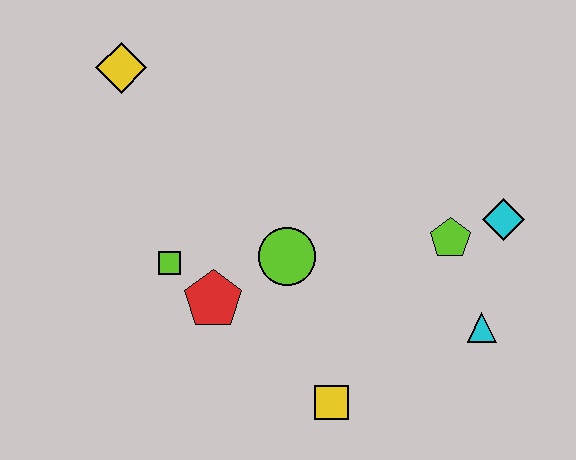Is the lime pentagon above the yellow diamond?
No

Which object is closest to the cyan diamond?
The lime pentagon is closest to the cyan diamond.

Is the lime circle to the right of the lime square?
Yes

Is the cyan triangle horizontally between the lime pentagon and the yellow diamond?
No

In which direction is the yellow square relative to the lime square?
The yellow square is to the right of the lime square.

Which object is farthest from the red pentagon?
The cyan diamond is farthest from the red pentagon.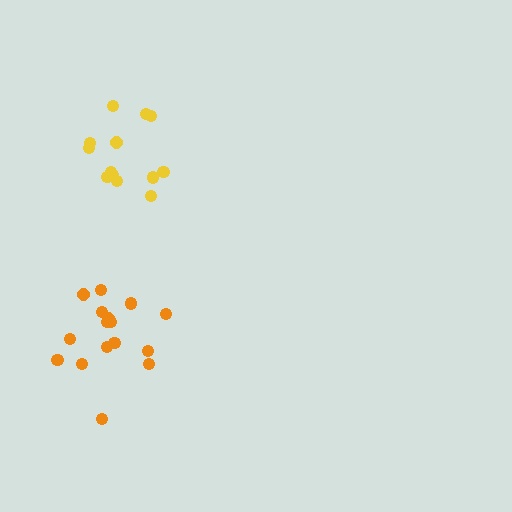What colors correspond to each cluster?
The clusters are colored: yellow, orange.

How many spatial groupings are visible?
There are 2 spatial groupings.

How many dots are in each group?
Group 1: 13 dots, Group 2: 16 dots (29 total).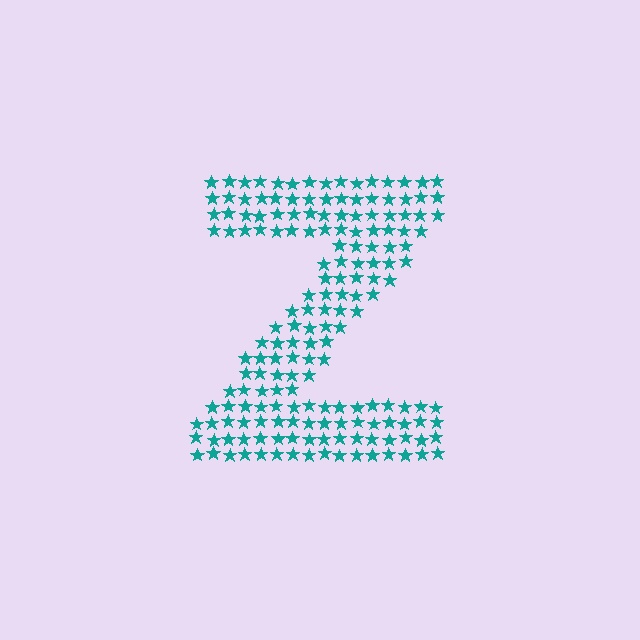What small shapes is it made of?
It is made of small stars.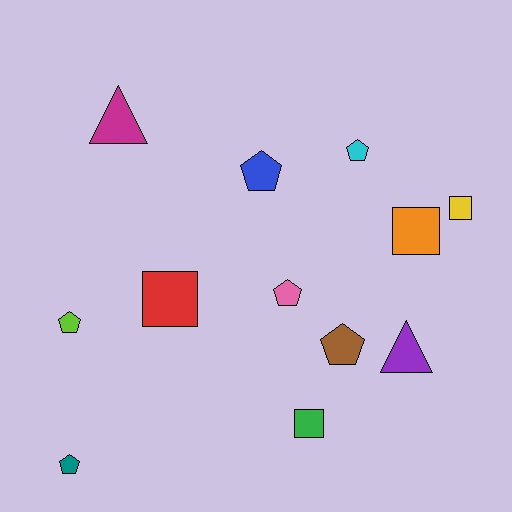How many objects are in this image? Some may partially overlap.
There are 12 objects.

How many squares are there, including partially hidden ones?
There are 4 squares.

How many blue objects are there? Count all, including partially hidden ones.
There is 1 blue object.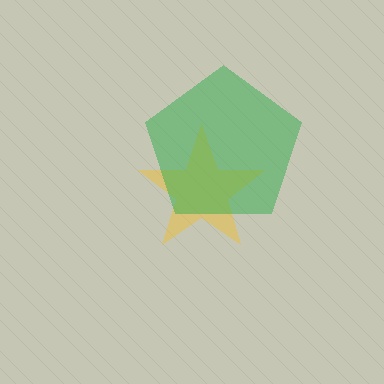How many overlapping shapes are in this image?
There are 2 overlapping shapes in the image.